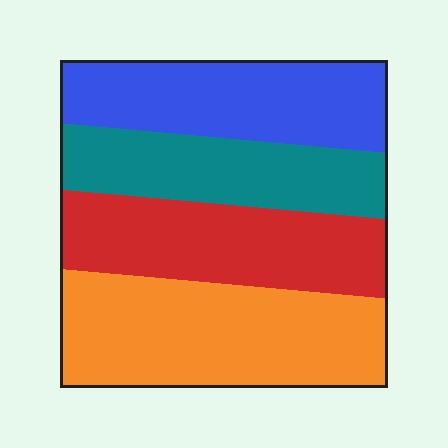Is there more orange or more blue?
Orange.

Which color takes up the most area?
Orange, at roughly 30%.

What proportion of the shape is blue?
Blue covers around 25% of the shape.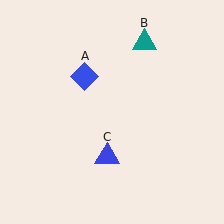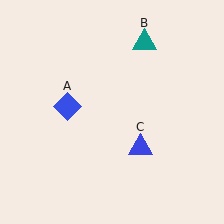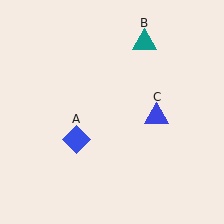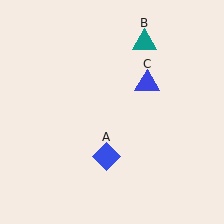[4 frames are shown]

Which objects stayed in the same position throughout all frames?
Teal triangle (object B) remained stationary.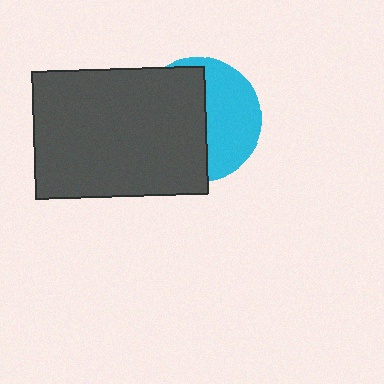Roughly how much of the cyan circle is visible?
A small part of it is visible (roughly 43%).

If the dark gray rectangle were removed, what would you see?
You would see the complete cyan circle.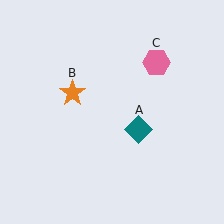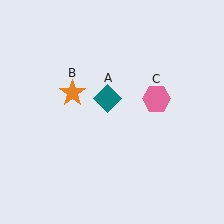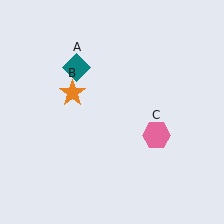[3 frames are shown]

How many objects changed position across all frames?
2 objects changed position: teal diamond (object A), pink hexagon (object C).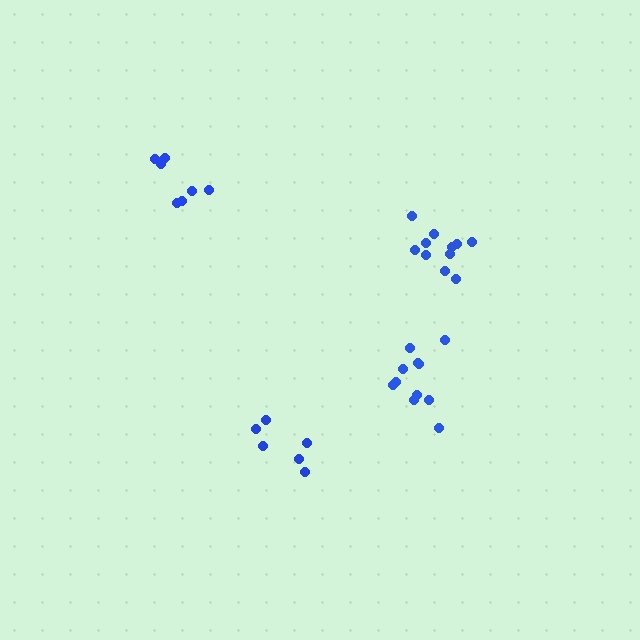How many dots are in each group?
Group 1: 6 dots, Group 2: 7 dots, Group 3: 11 dots, Group 4: 11 dots (35 total).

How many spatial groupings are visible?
There are 4 spatial groupings.